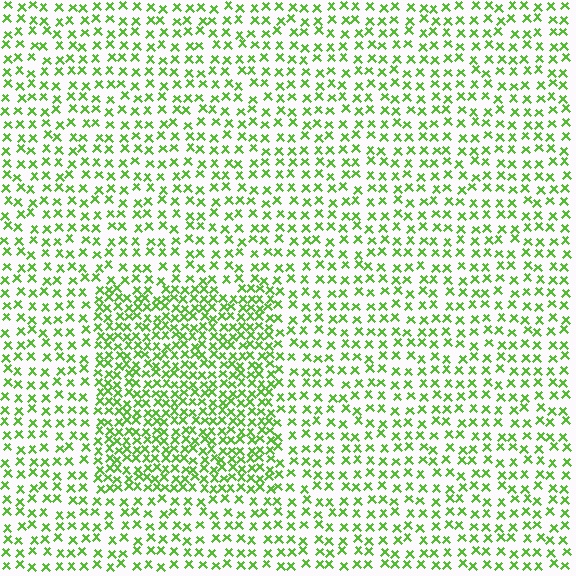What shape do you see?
I see a rectangle.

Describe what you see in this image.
The image contains small lime elements arranged at two different densities. A rectangle-shaped region is visible where the elements are more densely packed than the surrounding area.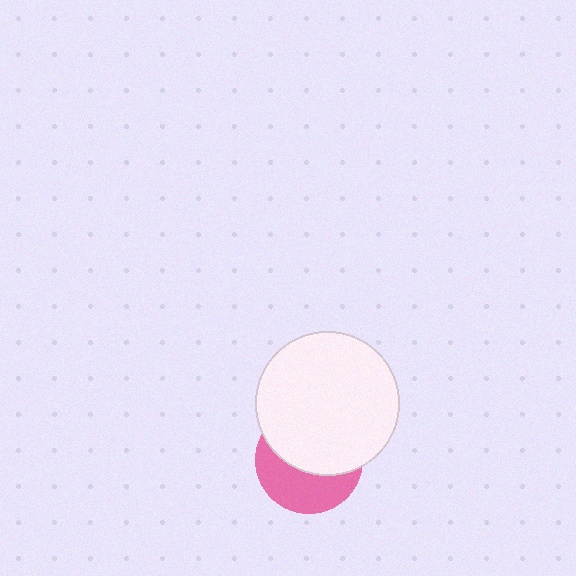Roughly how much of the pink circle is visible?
A small part of it is visible (roughly 43%).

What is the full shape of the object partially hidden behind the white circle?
The partially hidden object is a pink circle.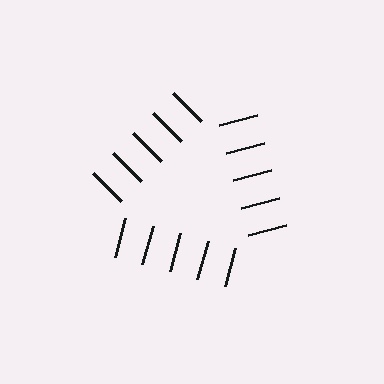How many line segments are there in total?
15 — 5 along each of the 3 edges.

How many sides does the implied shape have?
3 sides — the line-ends trace a triangle.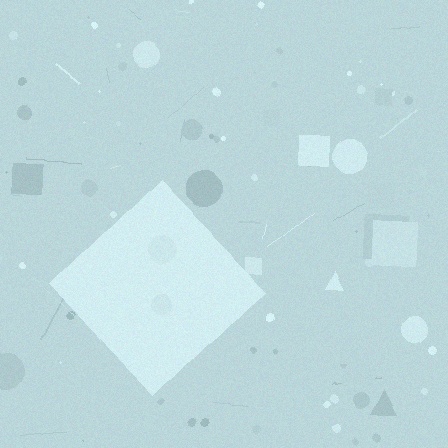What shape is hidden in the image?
A diamond is hidden in the image.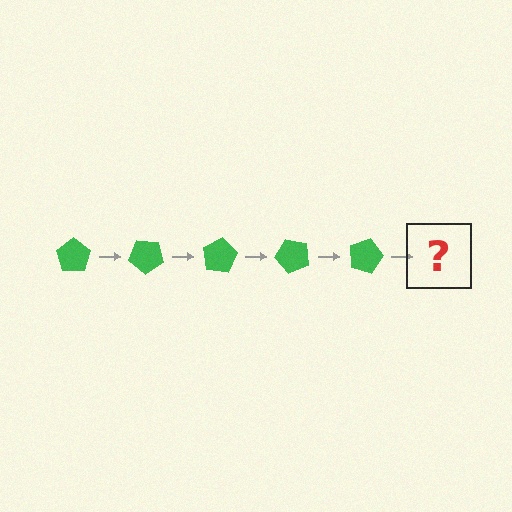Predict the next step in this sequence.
The next step is a green pentagon rotated 200 degrees.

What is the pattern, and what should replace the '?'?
The pattern is that the pentagon rotates 40 degrees each step. The '?' should be a green pentagon rotated 200 degrees.